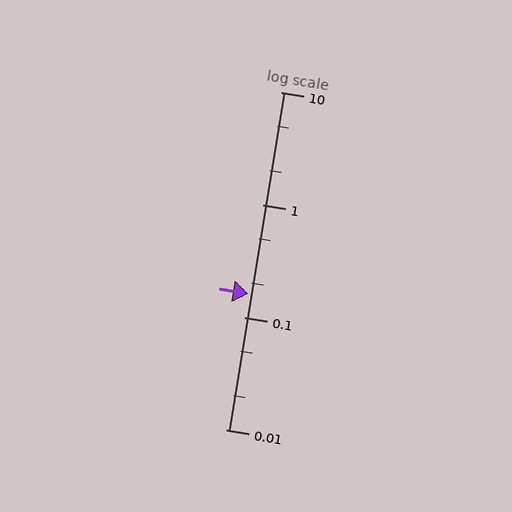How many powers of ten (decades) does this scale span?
The scale spans 3 decades, from 0.01 to 10.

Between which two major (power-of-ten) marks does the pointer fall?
The pointer is between 0.1 and 1.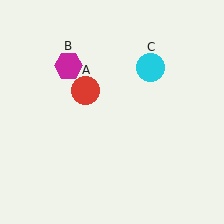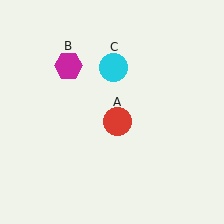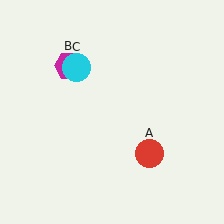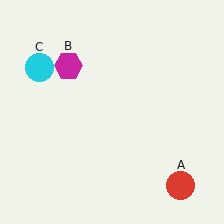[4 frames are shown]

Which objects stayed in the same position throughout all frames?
Magenta hexagon (object B) remained stationary.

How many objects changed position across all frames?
2 objects changed position: red circle (object A), cyan circle (object C).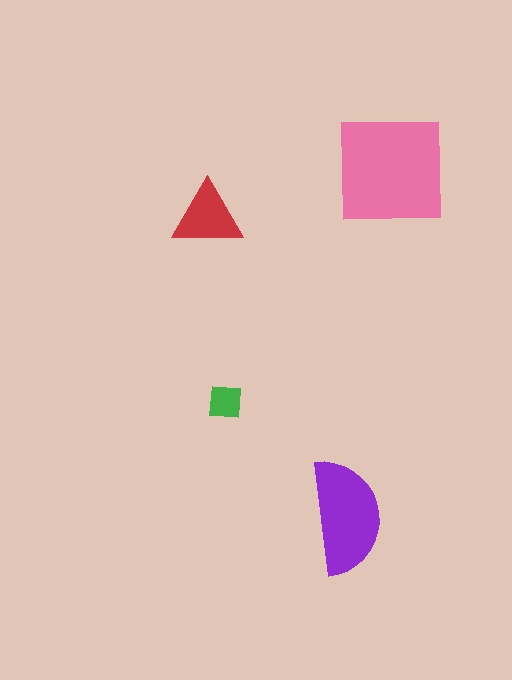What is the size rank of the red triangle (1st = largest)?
3rd.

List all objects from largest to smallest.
The pink square, the purple semicircle, the red triangle, the green square.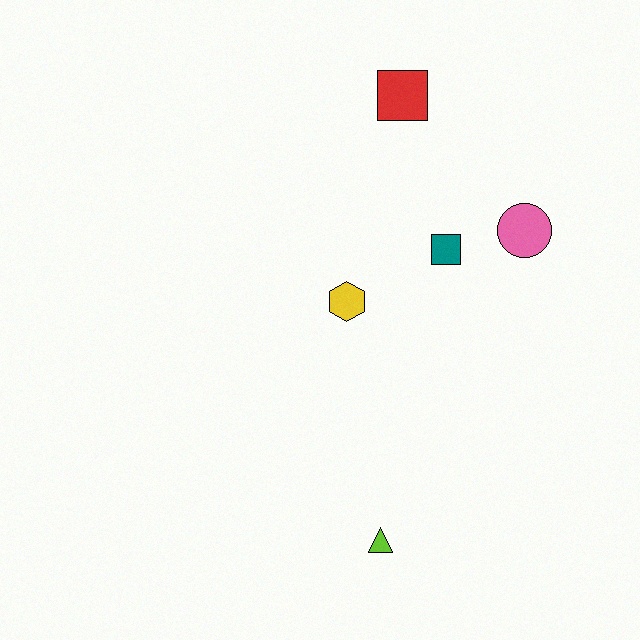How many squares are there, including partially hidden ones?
There are 2 squares.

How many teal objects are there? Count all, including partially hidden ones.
There is 1 teal object.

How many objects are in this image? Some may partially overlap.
There are 5 objects.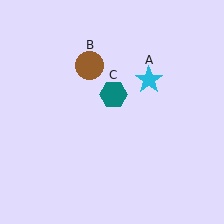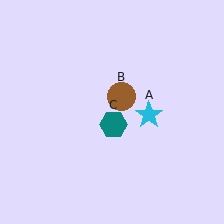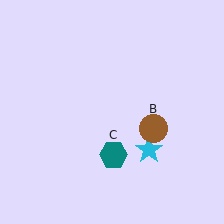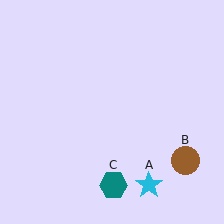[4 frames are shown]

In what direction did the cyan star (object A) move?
The cyan star (object A) moved down.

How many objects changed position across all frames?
3 objects changed position: cyan star (object A), brown circle (object B), teal hexagon (object C).